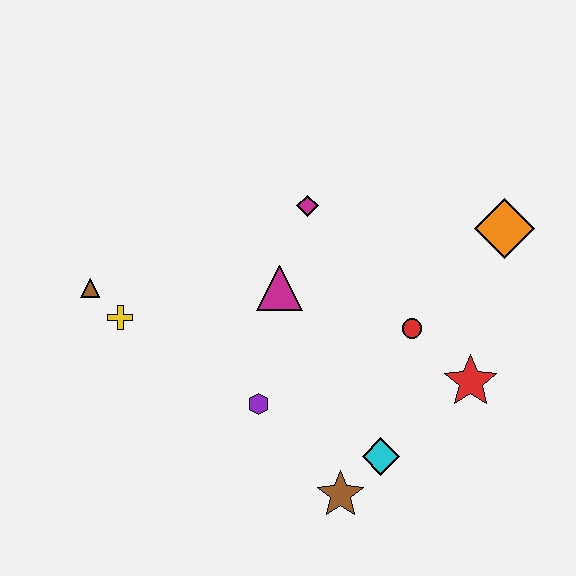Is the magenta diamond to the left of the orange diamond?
Yes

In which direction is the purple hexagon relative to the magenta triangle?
The purple hexagon is below the magenta triangle.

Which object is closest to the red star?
The red circle is closest to the red star.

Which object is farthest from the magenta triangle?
The orange diamond is farthest from the magenta triangle.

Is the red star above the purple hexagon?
Yes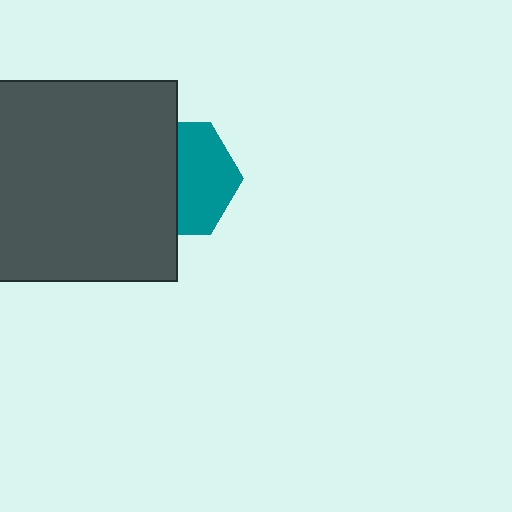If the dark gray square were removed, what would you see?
You would see the complete teal hexagon.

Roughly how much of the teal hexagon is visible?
About half of it is visible (roughly 51%).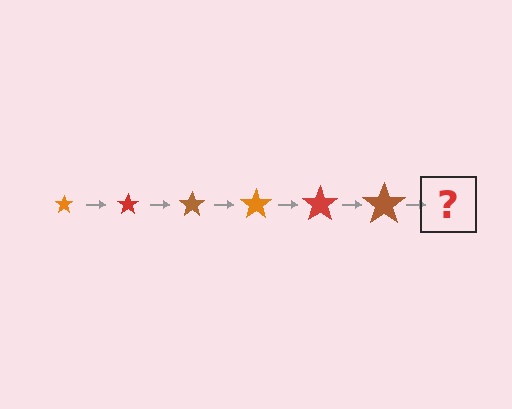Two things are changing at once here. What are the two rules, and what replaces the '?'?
The two rules are that the star grows larger each step and the color cycles through orange, red, and brown. The '?' should be an orange star, larger than the previous one.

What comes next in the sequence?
The next element should be an orange star, larger than the previous one.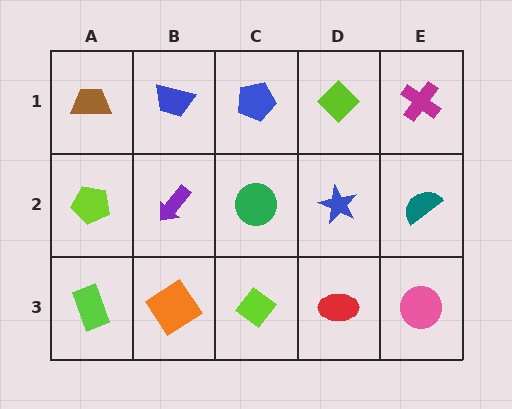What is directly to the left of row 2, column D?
A green circle.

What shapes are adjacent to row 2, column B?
A blue trapezoid (row 1, column B), an orange diamond (row 3, column B), a lime pentagon (row 2, column A), a green circle (row 2, column C).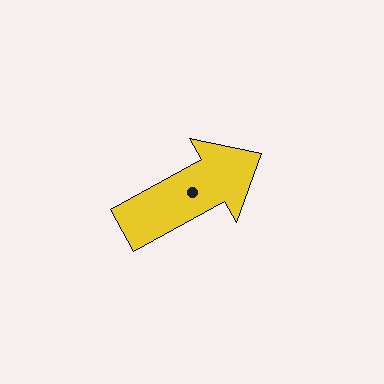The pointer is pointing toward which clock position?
Roughly 2 o'clock.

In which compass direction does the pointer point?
Northeast.